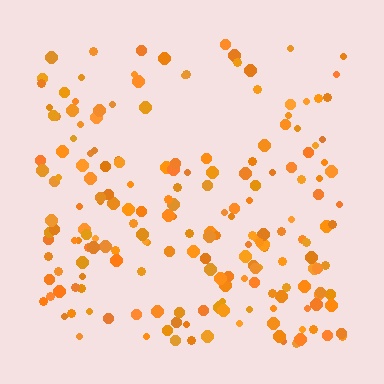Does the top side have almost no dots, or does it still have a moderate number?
Still a moderate number, just noticeably fewer than the bottom.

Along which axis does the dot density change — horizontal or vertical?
Vertical.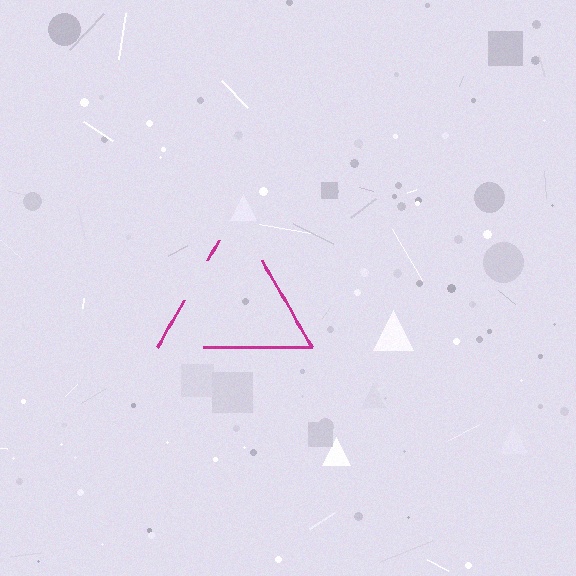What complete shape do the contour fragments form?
The contour fragments form a triangle.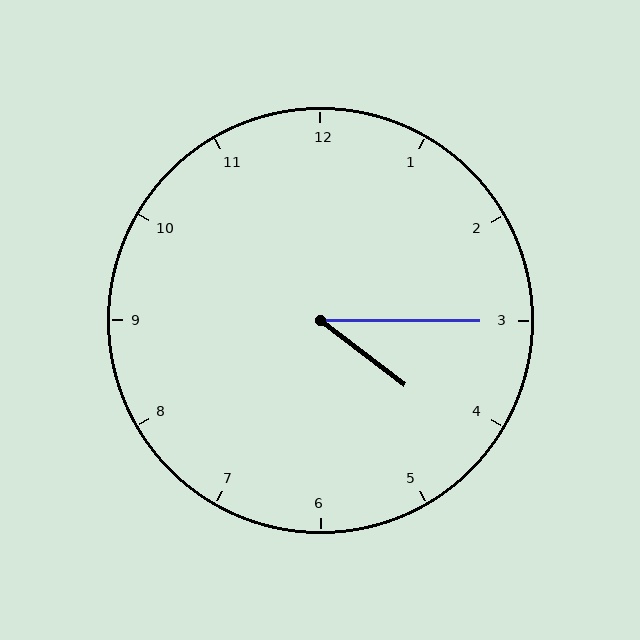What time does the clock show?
4:15.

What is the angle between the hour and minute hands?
Approximately 38 degrees.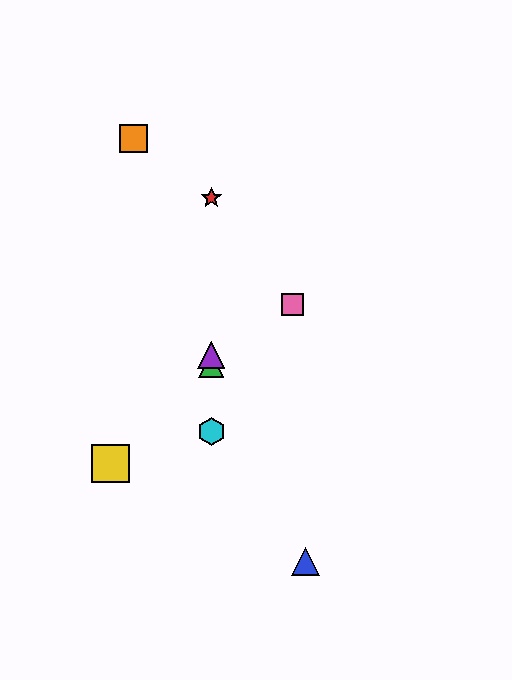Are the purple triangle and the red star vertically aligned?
Yes, both are at x≈211.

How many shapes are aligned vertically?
4 shapes (the red star, the green triangle, the purple triangle, the cyan hexagon) are aligned vertically.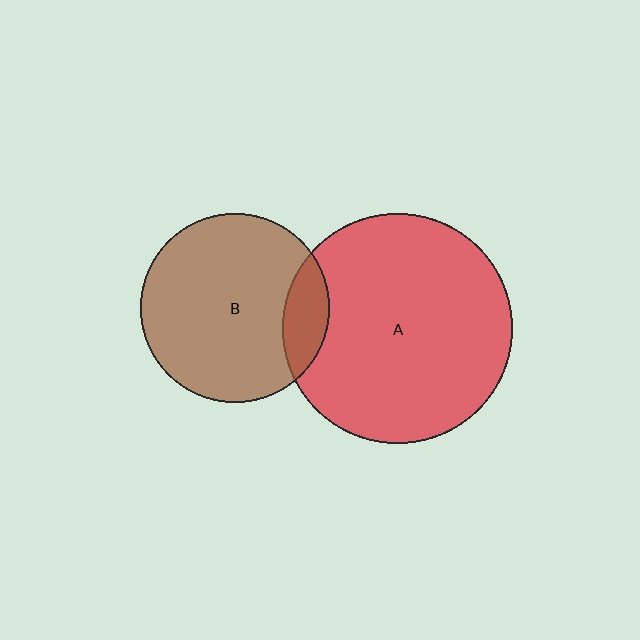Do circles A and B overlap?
Yes.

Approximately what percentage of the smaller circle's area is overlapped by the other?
Approximately 15%.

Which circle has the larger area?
Circle A (red).